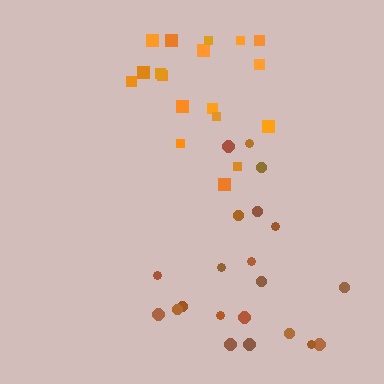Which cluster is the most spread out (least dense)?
Brown.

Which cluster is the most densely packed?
Orange.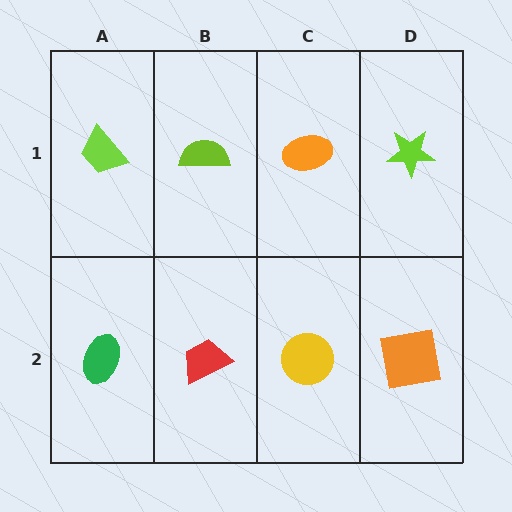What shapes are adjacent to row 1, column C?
A yellow circle (row 2, column C), a lime semicircle (row 1, column B), a lime star (row 1, column D).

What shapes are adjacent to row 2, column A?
A lime trapezoid (row 1, column A), a red trapezoid (row 2, column B).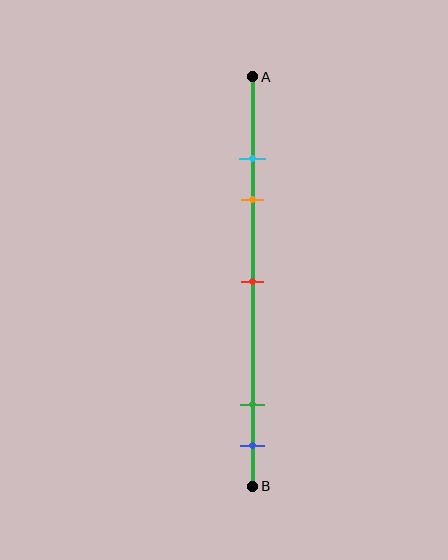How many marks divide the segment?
There are 5 marks dividing the segment.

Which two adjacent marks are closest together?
The cyan and orange marks are the closest adjacent pair.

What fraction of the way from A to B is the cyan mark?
The cyan mark is approximately 20% (0.2) of the way from A to B.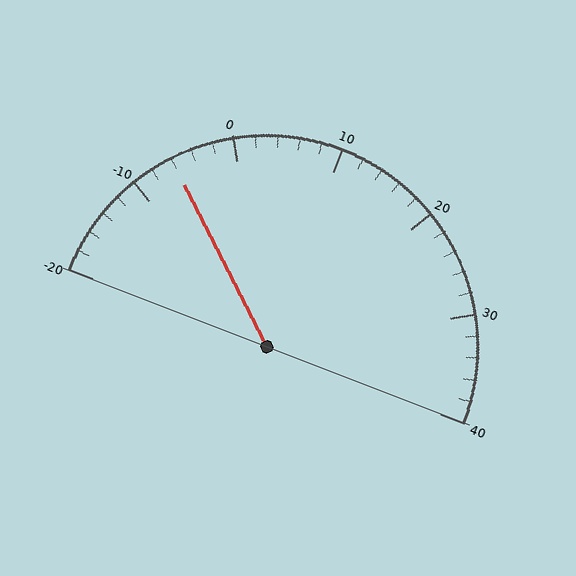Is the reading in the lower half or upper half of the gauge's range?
The reading is in the lower half of the range (-20 to 40).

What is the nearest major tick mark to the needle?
The nearest major tick mark is -10.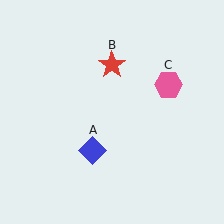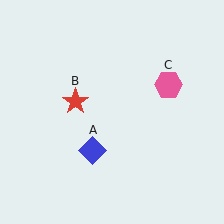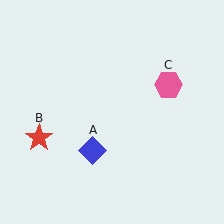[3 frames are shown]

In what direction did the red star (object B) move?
The red star (object B) moved down and to the left.